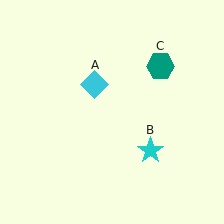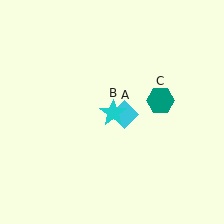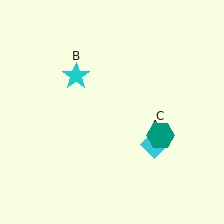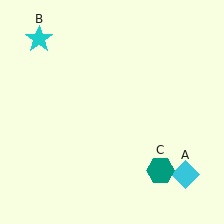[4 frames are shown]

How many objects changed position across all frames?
3 objects changed position: cyan diamond (object A), cyan star (object B), teal hexagon (object C).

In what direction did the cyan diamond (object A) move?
The cyan diamond (object A) moved down and to the right.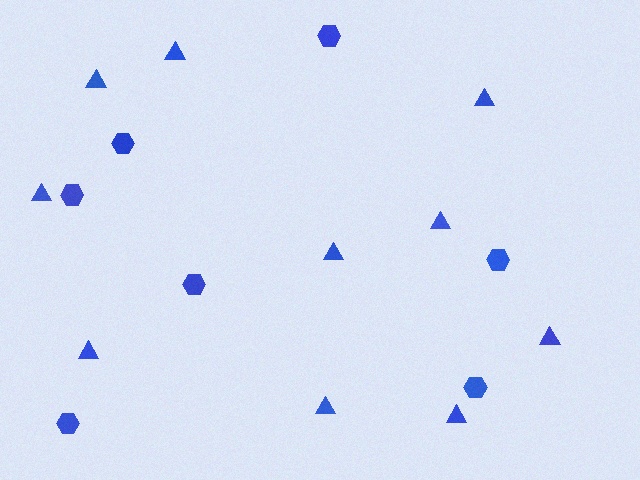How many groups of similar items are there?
There are 2 groups: one group of hexagons (7) and one group of triangles (10).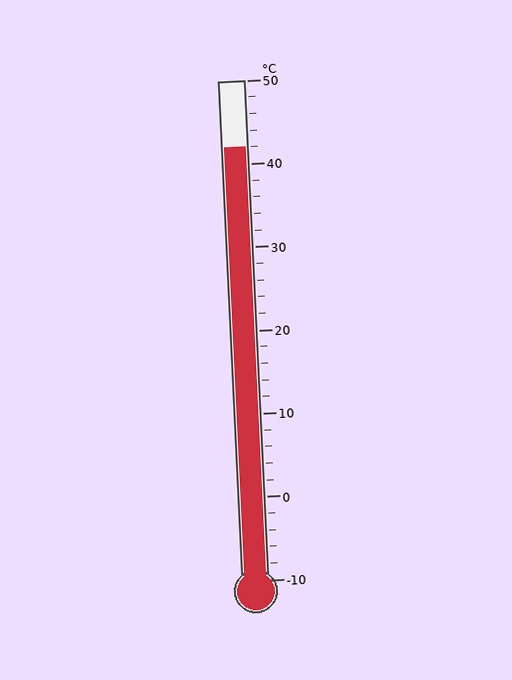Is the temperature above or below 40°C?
The temperature is above 40°C.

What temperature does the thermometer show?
The thermometer shows approximately 42°C.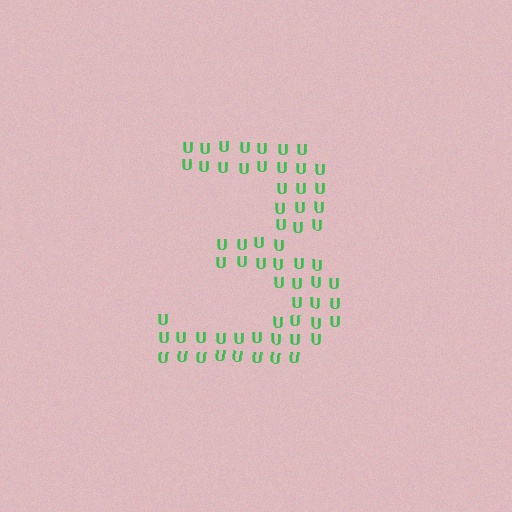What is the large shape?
The large shape is the digit 3.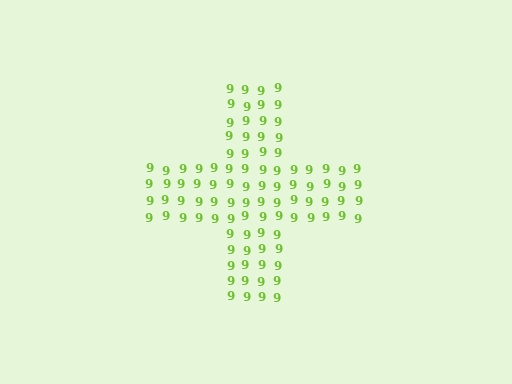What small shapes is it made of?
It is made of small digit 9's.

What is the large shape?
The large shape is a cross.